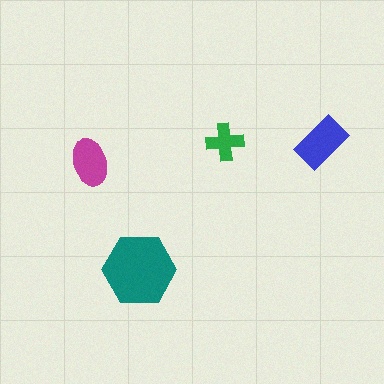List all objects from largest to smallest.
The teal hexagon, the blue rectangle, the magenta ellipse, the green cross.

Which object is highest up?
The green cross is topmost.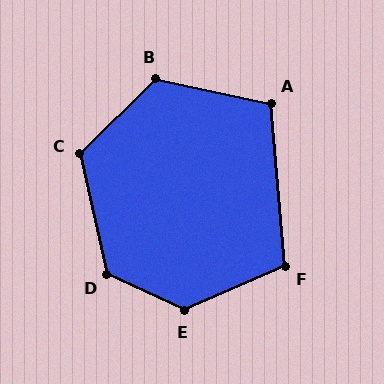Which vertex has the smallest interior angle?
A, at approximately 107 degrees.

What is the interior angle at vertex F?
Approximately 109 degrees (obtuse).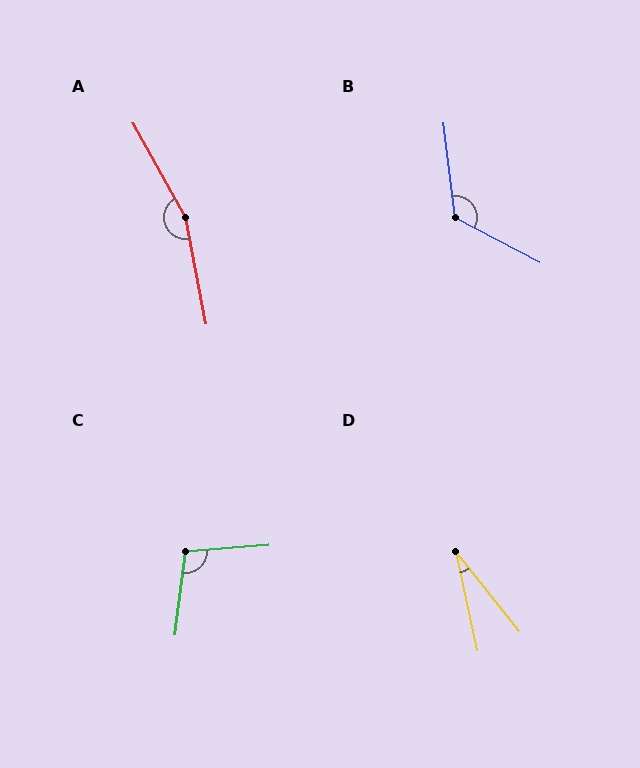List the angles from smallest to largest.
D (26°), C (101°), B (125°), A (162°).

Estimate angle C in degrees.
Approximately 101 degrees.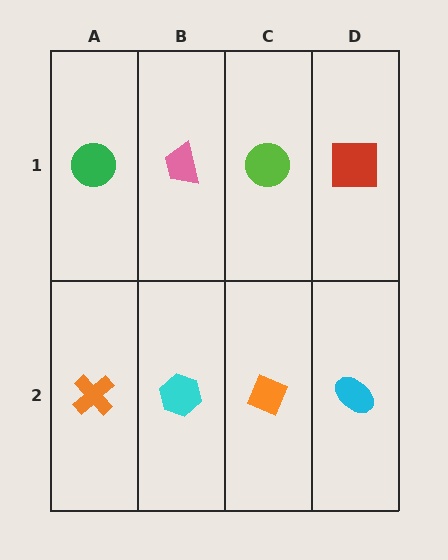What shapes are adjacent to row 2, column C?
A lime circle (row 1, column C), a cyan hexagon (row 2, column B), a cyan ellipse (row 2, column D).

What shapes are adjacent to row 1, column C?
An orange diamond (row 2, column C), a pink trapezoid (row 1, column B), a red square (row 1, column D).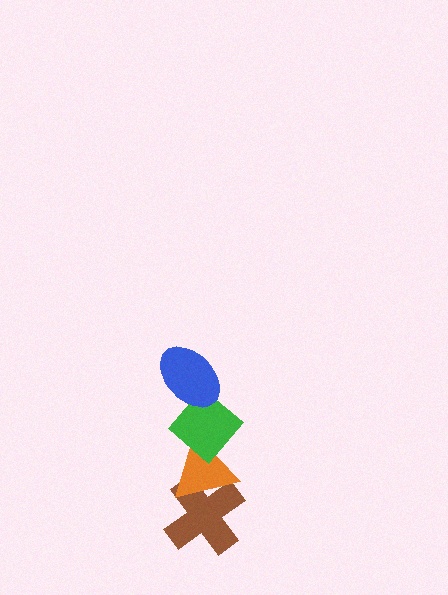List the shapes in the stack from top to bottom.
From top to bottom: the blue ellipse, the green diamond, the orange triangle, the brown cross.